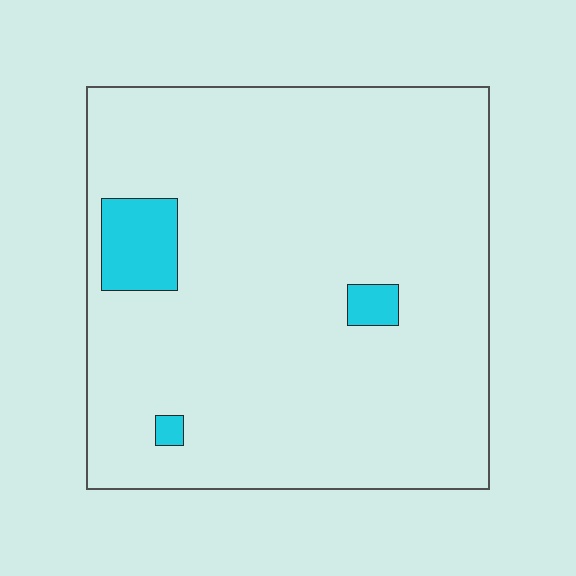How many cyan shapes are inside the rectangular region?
3.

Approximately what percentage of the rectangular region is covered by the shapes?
Approximately 5%.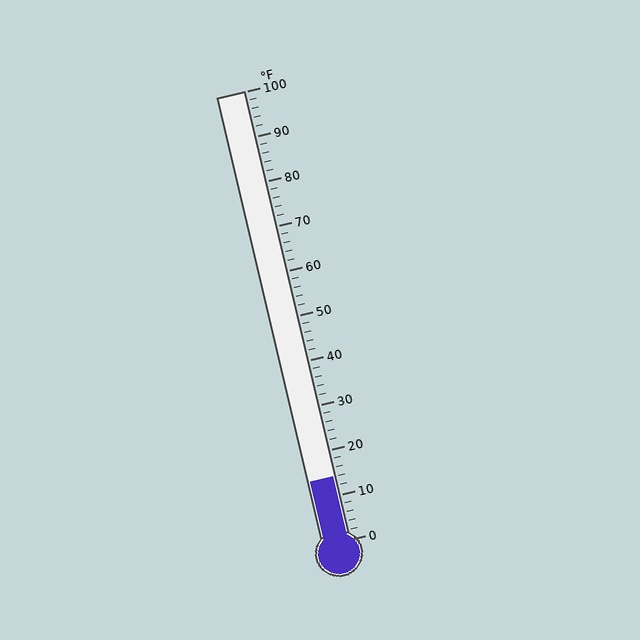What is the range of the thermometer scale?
The thermometer scale ranges from 0°F to 100°F.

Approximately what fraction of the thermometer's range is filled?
The thermometer is filled to approximately 15% of its range.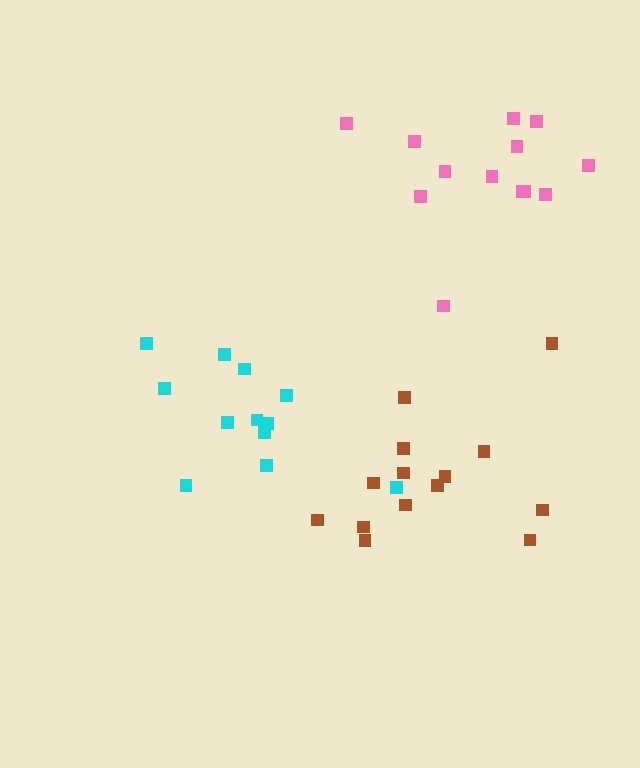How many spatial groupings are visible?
There are 3 spatial groupings.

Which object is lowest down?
The brown cluster is bottommost.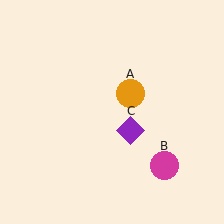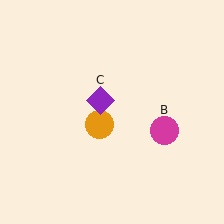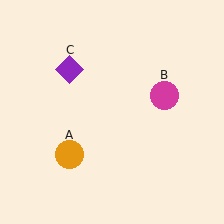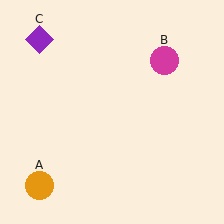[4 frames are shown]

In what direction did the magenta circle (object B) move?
The magenta circle (object B) moved up.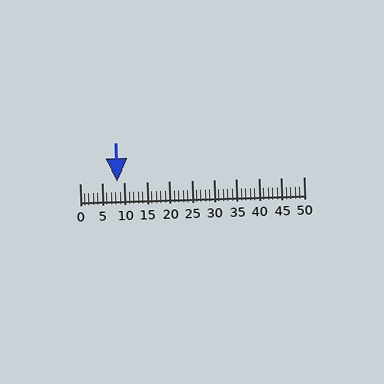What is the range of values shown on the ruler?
The ruler shows values from 0 to 50.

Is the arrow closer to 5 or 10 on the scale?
The arrow is closer to 10.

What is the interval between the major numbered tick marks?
The major tick marks are spaced 5 units apart.